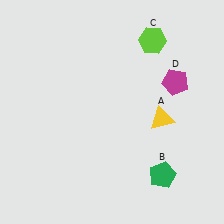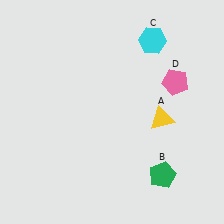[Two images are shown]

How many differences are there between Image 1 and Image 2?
There are 2 differences between the two images.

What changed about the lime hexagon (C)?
In Image 1, C is lime. In Image 2, it changed to cyan.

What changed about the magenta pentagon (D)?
In Image 1, D is magenta. In Image 2, it changed to pink.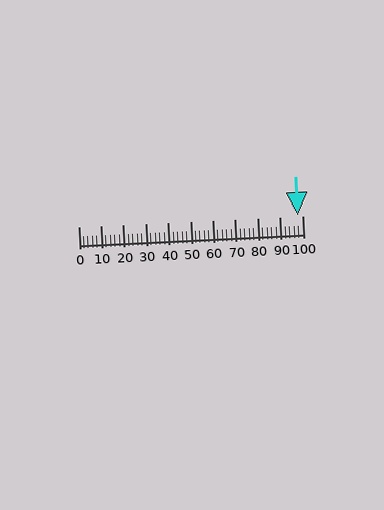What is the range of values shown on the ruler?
The ruler shows values from 0 to 100.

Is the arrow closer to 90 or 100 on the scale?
The arrow is closer to 100.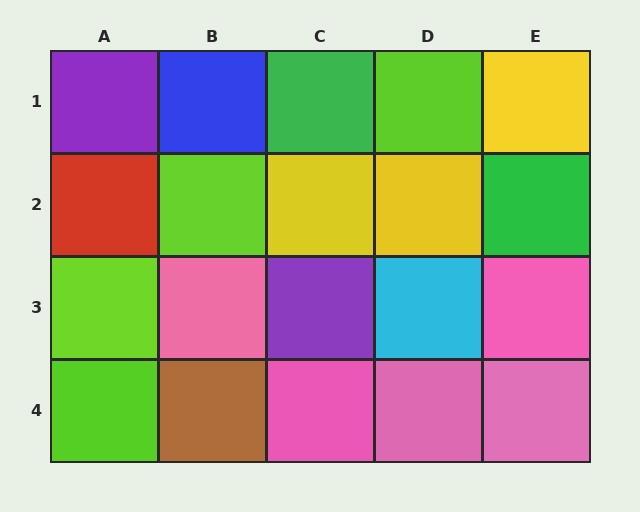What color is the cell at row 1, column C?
Green.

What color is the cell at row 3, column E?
Pink.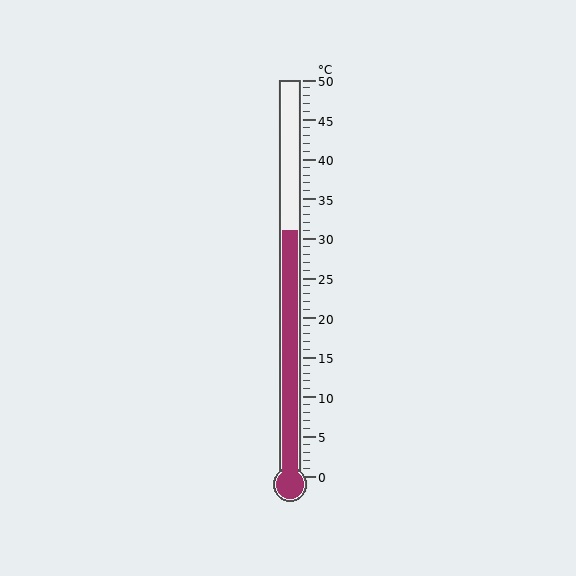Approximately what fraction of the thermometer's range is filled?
The thermometer is filled to approximately 60% of its range.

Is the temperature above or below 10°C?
The temperature is above 10°C.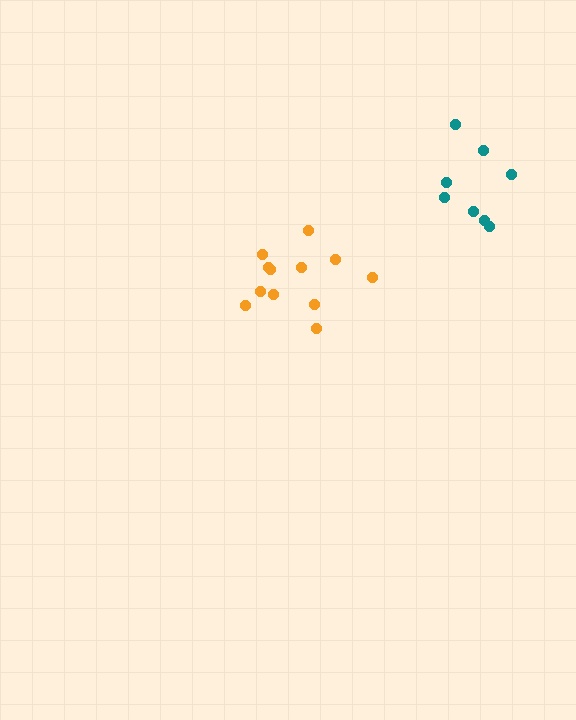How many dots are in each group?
Group 1: 12 dots, Group 2: 8 dots (20 total).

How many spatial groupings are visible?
There are 2 spatial groupings.